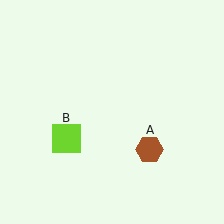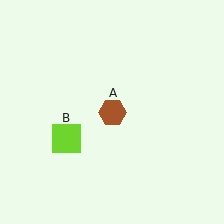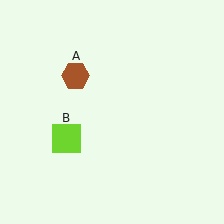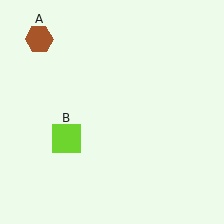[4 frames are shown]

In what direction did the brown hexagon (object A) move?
The brown hexagon (object A) moved up and to the left.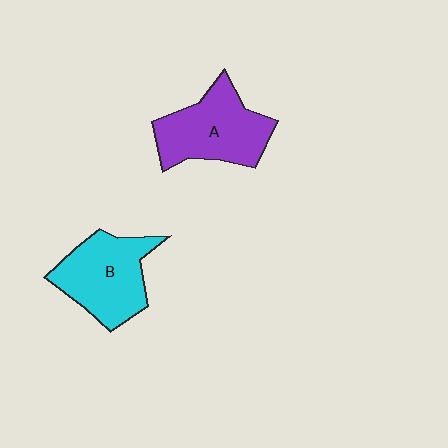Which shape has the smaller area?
Shape B (cyan).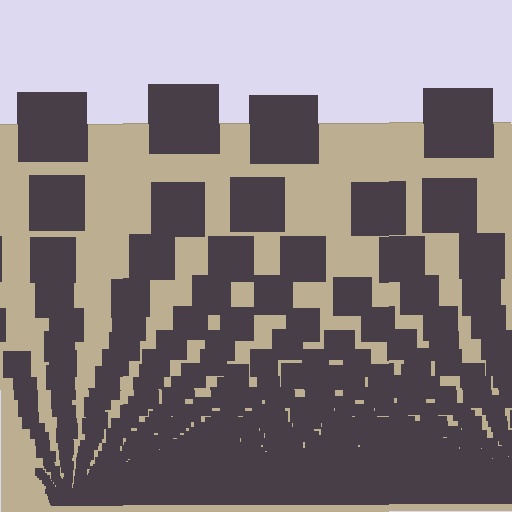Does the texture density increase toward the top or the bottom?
Density increases toward the bottom.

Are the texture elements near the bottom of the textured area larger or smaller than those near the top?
Smaller. The gradient is inverted — elements near the bottom are smaller and denser.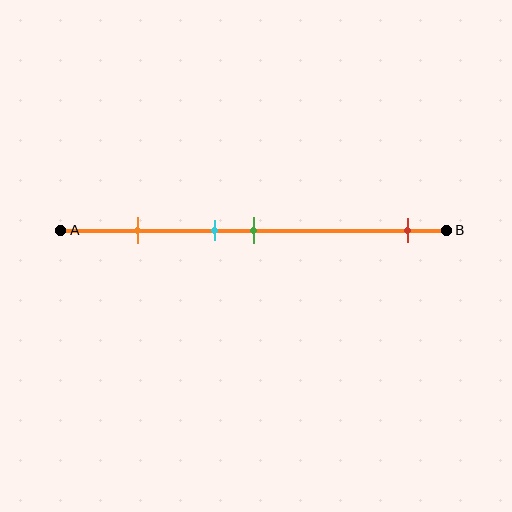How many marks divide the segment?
There are 4 marks dividing the segment.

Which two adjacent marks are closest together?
The cyan and green marks are the closest adjacent pair.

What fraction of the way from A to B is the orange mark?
The orange mark is approximately 20% (0.2) of the way from A to B.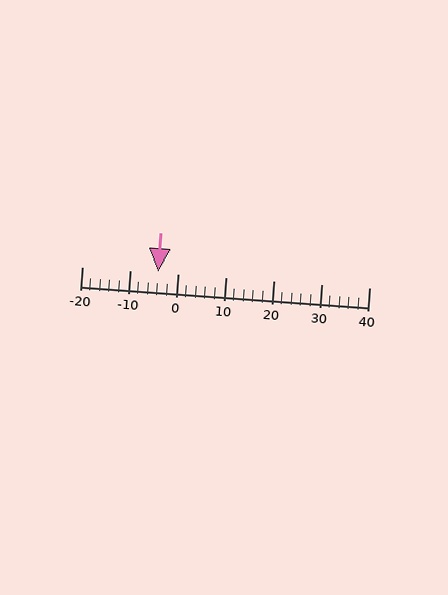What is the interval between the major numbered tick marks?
The major tick marks are spaced 10 units apart.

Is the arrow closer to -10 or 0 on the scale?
The arrow is closer to 0.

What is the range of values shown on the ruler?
The ruler shows values from -20 to 40.